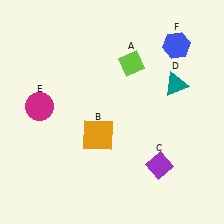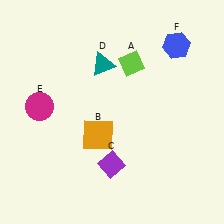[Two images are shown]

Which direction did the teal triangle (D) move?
The teal triangle (D) moved left.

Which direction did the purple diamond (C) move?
The purple diamond (C) moved left.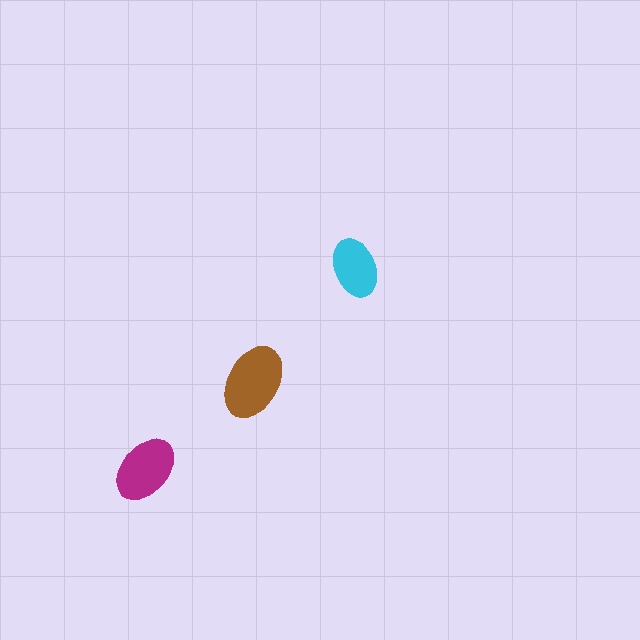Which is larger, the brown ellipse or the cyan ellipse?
The brown one.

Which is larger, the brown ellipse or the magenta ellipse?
The brown one.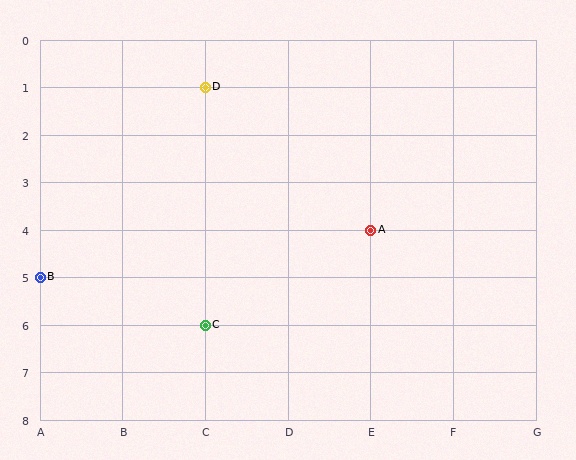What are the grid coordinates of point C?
Point C is at grid coordinates (C, 6).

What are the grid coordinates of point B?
Point B is at grid coordinates (A, 5).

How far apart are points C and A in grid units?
Points C and A are 2 columns and 2 rows apart (about 2.8 grid units diagonally).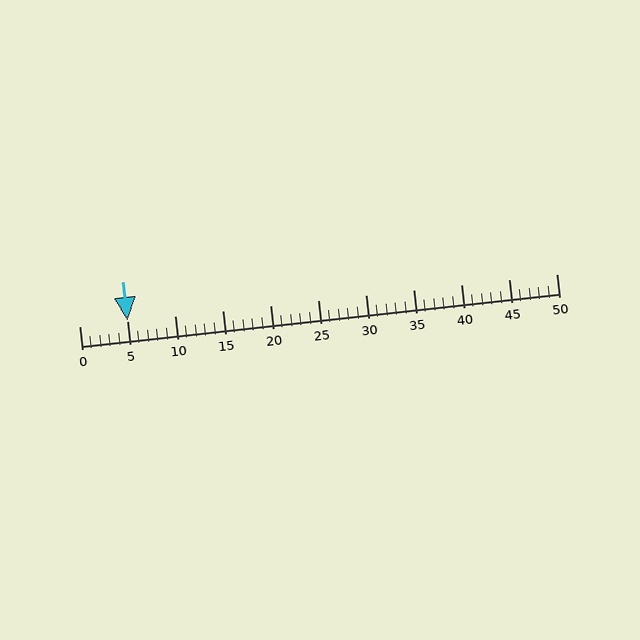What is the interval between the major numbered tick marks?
The major tick marks are spaced 5 units apart.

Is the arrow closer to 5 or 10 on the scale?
The arrow is closer to 5.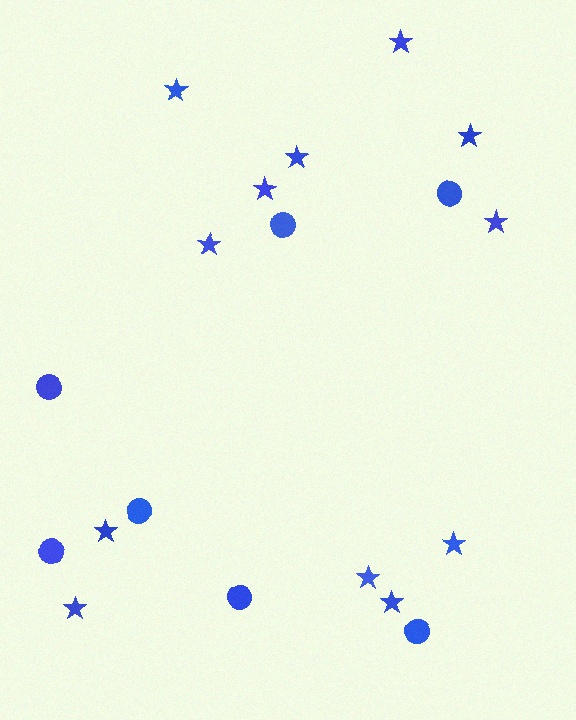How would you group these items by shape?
There are 2 groups: one group of stars (12) and one group of circles (7).